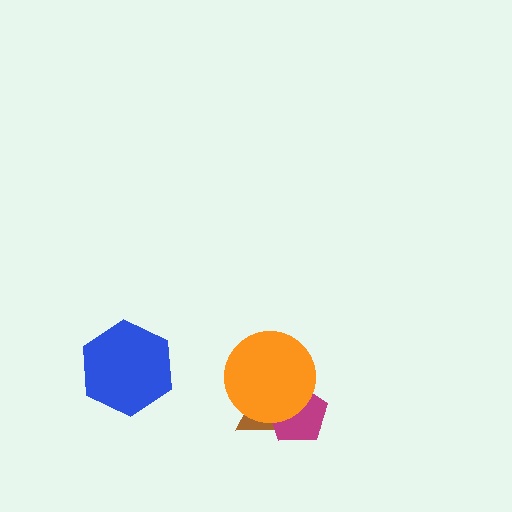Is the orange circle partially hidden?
No, no other shape covers it.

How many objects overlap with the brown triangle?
2 objects overlap with the brown triangle.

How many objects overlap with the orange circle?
2 objects overlap with the orange circle.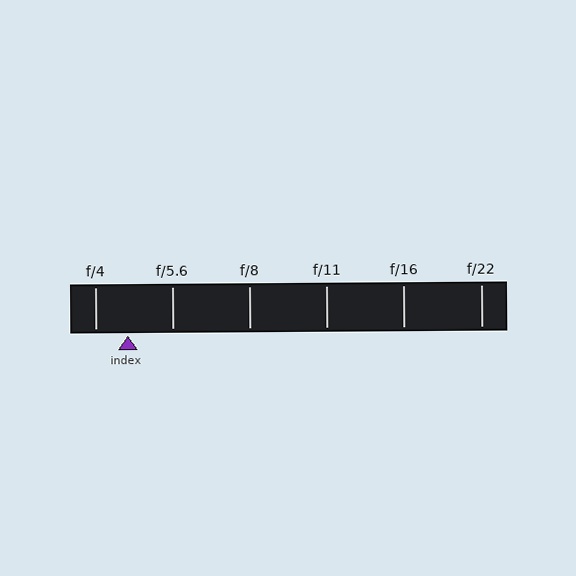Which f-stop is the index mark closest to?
The index mark is closest to f/4.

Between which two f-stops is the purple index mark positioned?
The index mark is between f/4 and f/5.6.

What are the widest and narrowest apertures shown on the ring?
The widest aperture shown is f/4 and the narrowest is f/22.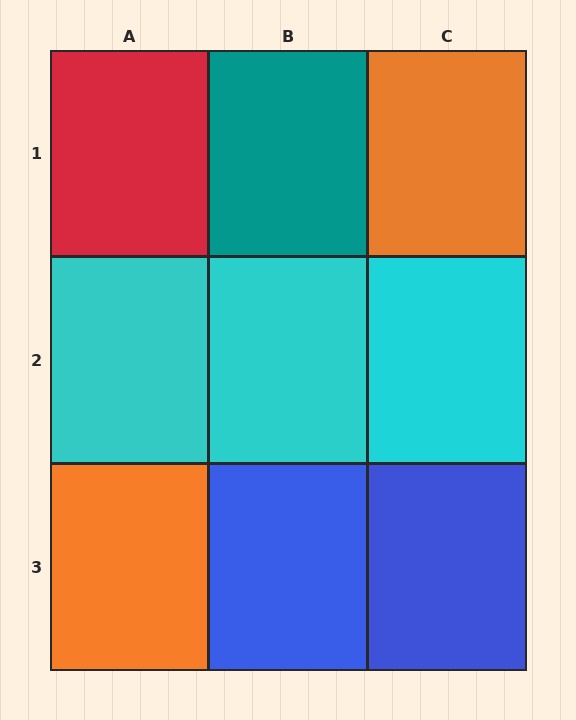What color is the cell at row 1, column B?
Teal.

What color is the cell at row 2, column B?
Cyan.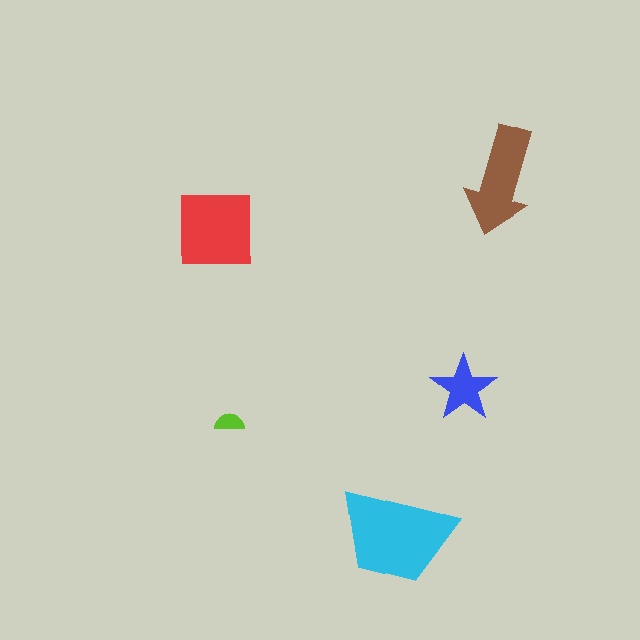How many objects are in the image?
There are 5 objects in the image.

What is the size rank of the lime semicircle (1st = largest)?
5th.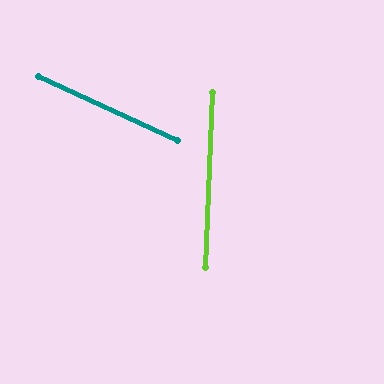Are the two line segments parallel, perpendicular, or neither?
Neither parallel nor perpendicular — they differ by about 68°.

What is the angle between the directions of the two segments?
Approximately 68 degrees.